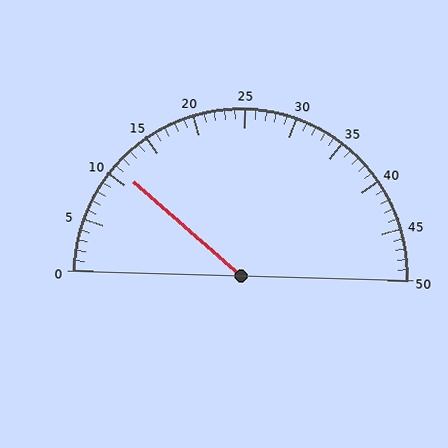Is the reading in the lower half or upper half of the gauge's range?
The reading is in the lower half of the range (0 to 50).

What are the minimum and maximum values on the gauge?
The gauge ranges from 0 to 50.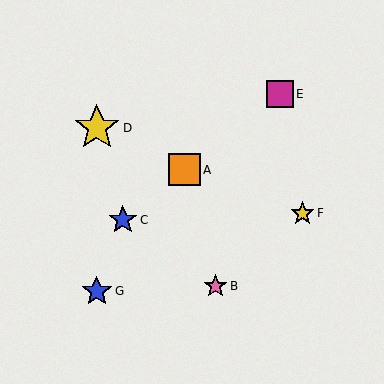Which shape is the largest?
The yellow star (labeled D) is the largest.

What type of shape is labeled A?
Shape A is an orange square.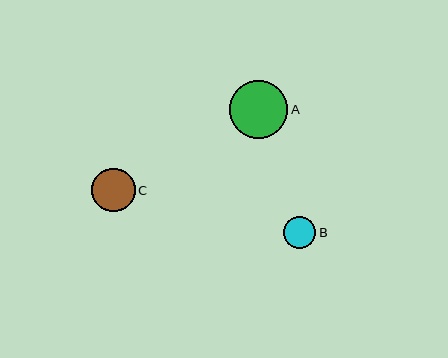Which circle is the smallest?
Circle B is the smallest with a size of approximately 33 pixels.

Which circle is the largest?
Circle A is the largest with a size of approximately 58 pixels.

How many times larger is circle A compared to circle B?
Circle A is approximately 1.8 times the size of circle B.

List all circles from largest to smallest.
From largest to smallest: A, C, B.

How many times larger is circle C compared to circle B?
Circle C is approximately 1.3 times the size of circle B.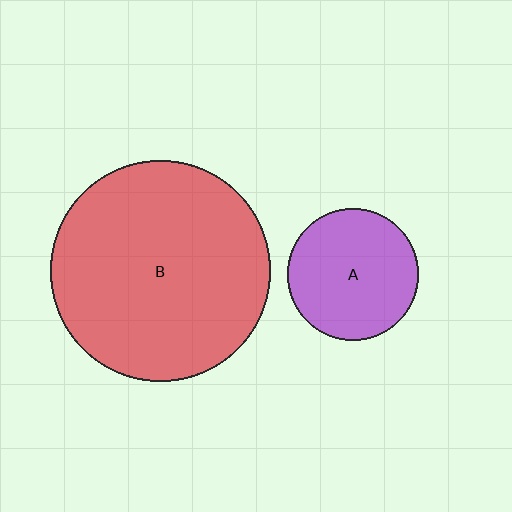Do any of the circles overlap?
No, none of the circles overlap.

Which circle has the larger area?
Circle B (red).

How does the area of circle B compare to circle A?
Approximately 2.8 times.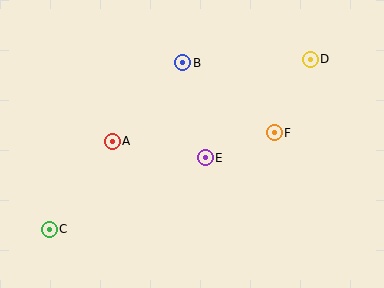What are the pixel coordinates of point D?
Point D is at (310, 59).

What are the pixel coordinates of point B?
Point B is at (183, 63).